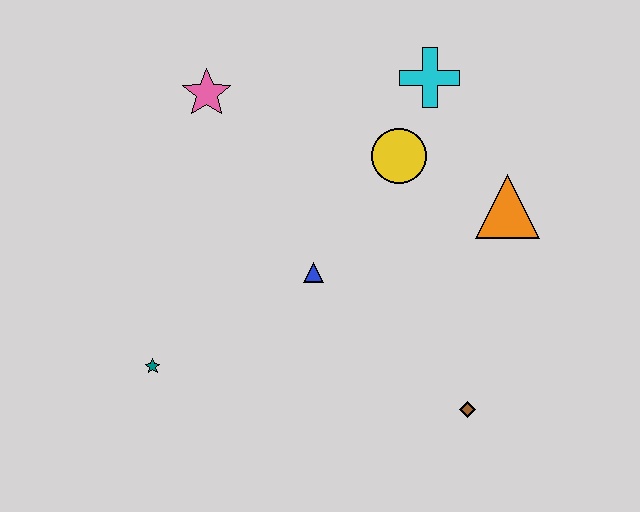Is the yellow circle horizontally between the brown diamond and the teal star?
Yes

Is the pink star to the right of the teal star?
Yes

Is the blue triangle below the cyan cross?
Yes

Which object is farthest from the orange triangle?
The teal star is farthest from the orange triangle.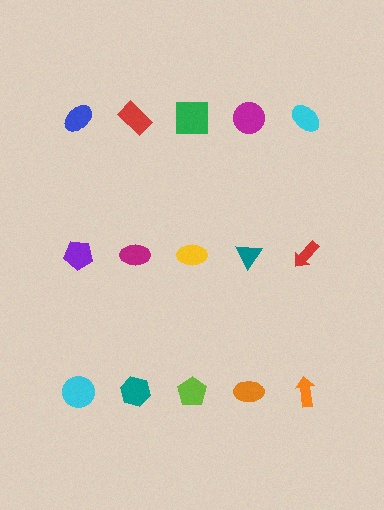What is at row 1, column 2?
A red rectangle.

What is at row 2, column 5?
A red arrow.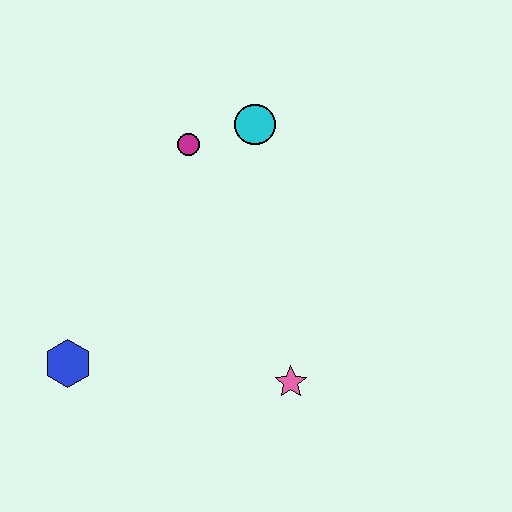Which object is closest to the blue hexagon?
The pink star is closest to the blue hexagon.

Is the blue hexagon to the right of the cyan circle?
No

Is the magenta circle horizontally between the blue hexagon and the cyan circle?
Yes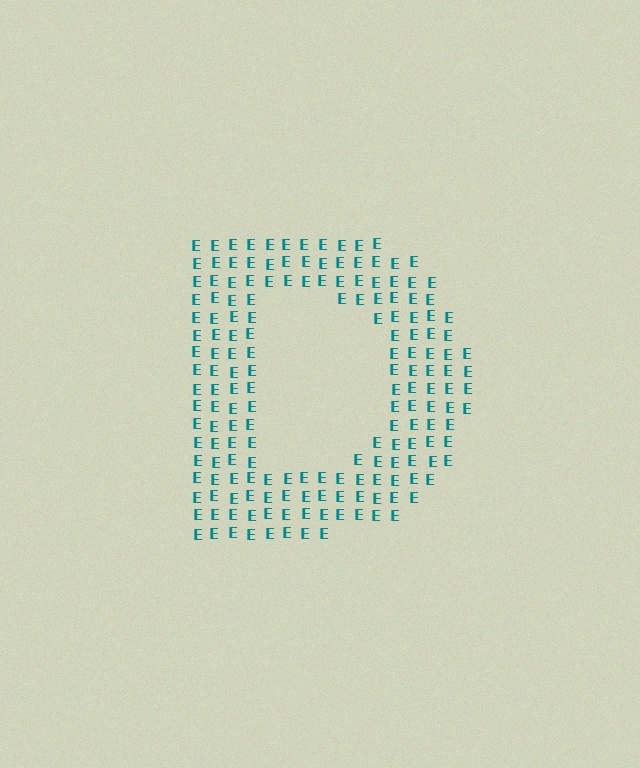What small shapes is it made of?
It is made of small letter E's.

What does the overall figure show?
The overall figure shows the letter D.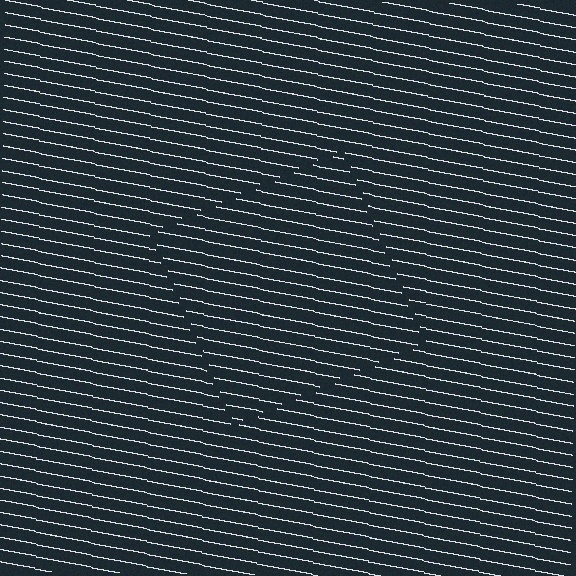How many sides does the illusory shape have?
4 sides — the line-ends trace a square.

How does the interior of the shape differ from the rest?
The interior of the shape contains the same grating, shifted by half a period — the contour is defined by the phase discontinuity where line-ends from the inner and outer gratings abut.